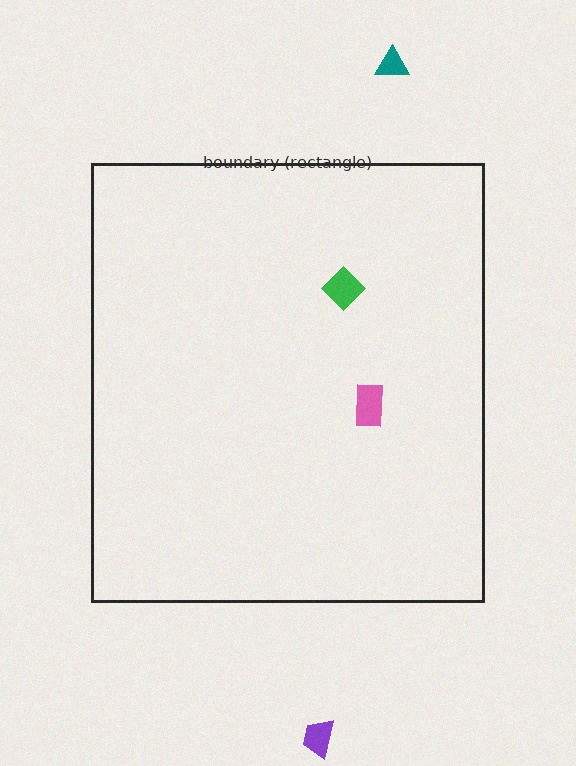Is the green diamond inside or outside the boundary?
Inside.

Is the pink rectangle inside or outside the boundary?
Inside.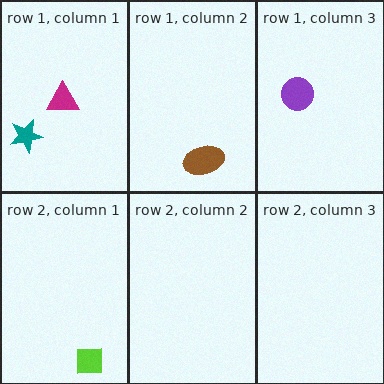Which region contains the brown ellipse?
The row 1, column 2 region.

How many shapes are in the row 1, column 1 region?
2.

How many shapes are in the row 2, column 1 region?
1.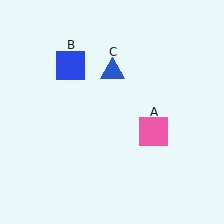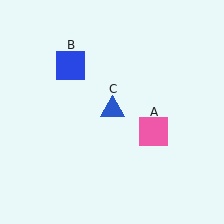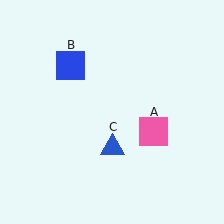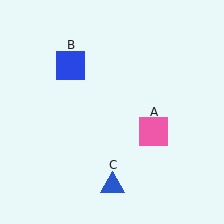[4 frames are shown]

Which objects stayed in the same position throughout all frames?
Pink square (object A) and blue square (object B) remained stationary.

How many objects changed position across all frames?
1 object changed position: blue triangle (object C).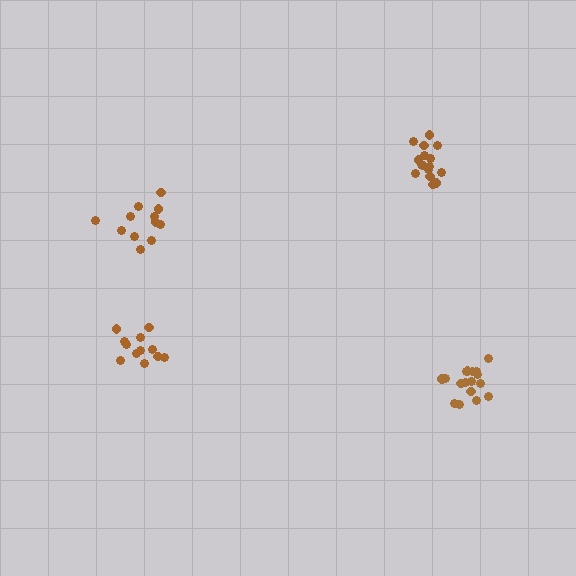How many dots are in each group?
Group 1: 12 dots, Group 2: 17 dots, Group 3: 12 dots, Group 4: 16 dots (57 total).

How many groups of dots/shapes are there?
There are 4 groups.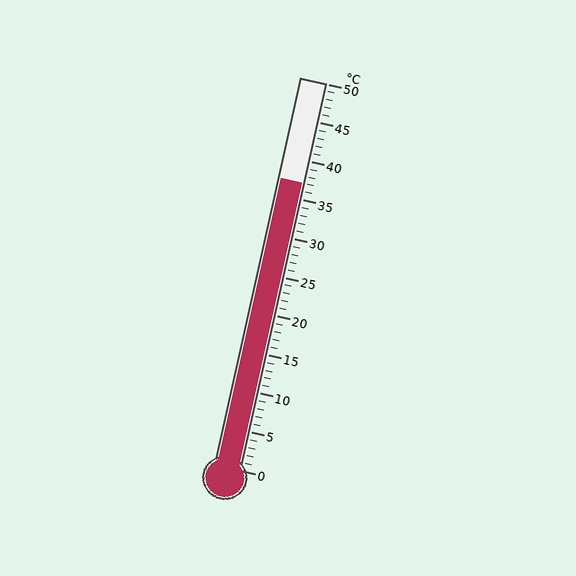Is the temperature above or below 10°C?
The temperature is above 10°C.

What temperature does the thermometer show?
The thermometer shows approximately 37°C.